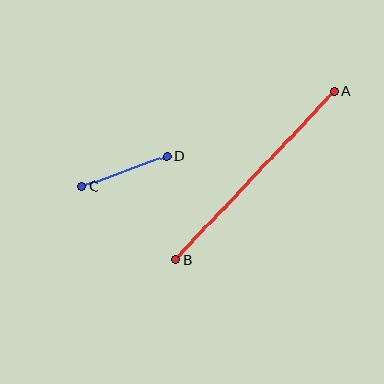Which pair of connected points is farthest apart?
Points A and B are farthest apart.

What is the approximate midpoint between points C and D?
The midpoint is at approximately (124, 171) pixels.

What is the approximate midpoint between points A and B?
The midpoint is at approximately (255, 175) pixels.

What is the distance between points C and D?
The distance is approximately 90 pixels.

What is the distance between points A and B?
The distance is approximately 231 pixels.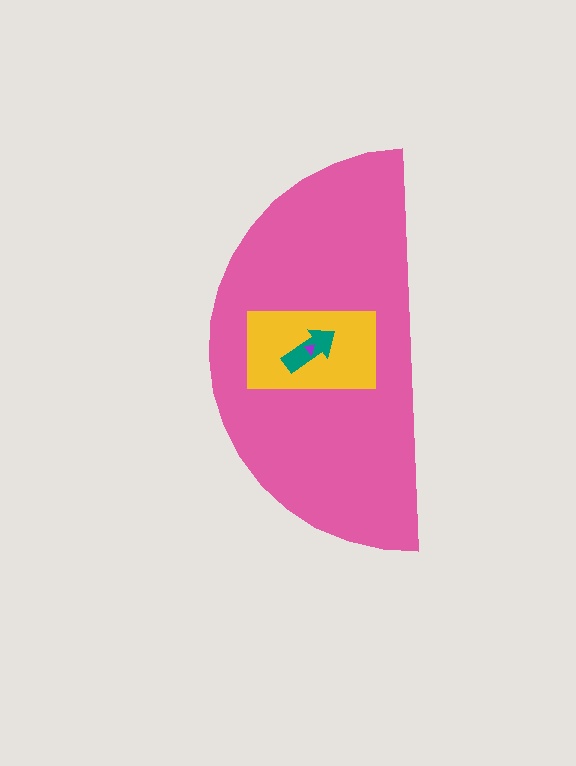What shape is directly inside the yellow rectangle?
The teal arrow.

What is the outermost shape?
The pink semicircle.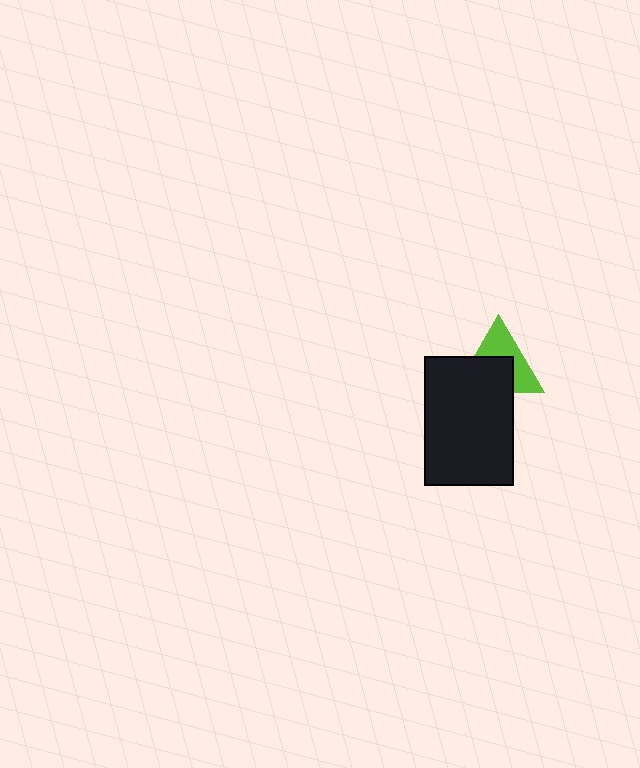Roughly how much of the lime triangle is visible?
About half of it is visible (roughly 49%).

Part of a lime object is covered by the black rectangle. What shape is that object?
It is a triangle.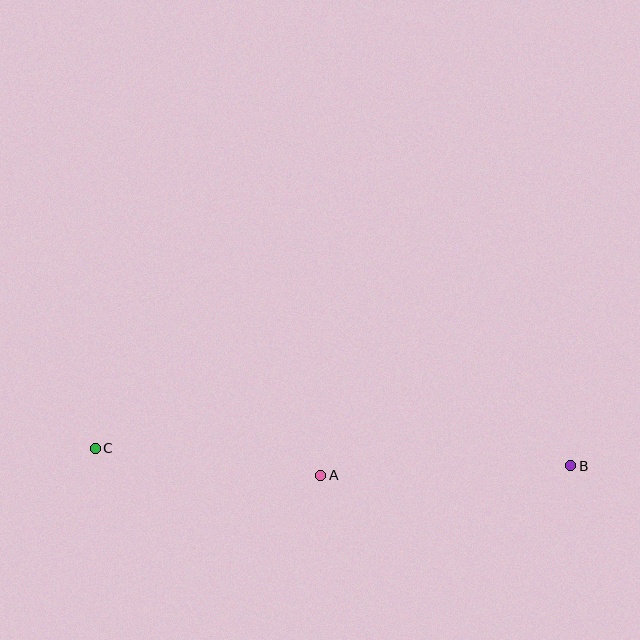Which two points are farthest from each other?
Points B and C are farthest from each other.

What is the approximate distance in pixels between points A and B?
The distance between A and B is approximately 250 pixels.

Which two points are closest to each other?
Points A and C are closest to each other.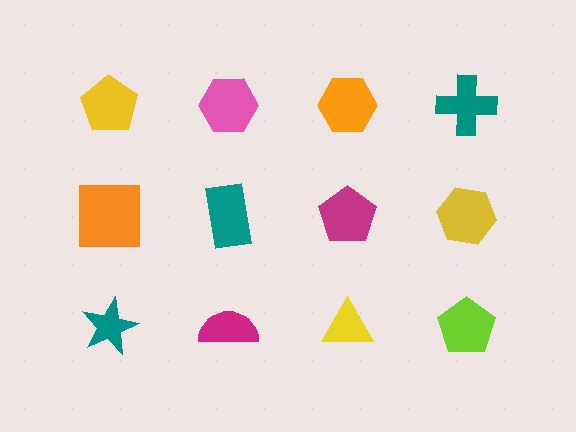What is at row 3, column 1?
A teal star.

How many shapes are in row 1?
4 shapes.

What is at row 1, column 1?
A yellow pentagon.